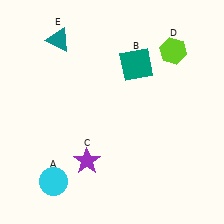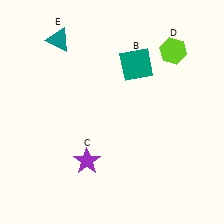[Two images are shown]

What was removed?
The cyan circle (A) was removed in Image 2.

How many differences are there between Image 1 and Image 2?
There is 1 difference between the two images.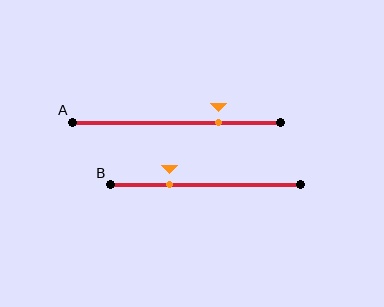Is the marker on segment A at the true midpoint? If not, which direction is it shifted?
No, the marker on segment A is shifted to the right by about 20% of the segment length.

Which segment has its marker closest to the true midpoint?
Segment B has its marker closest to the true midpoint.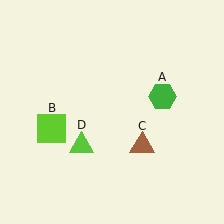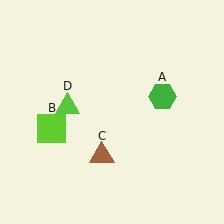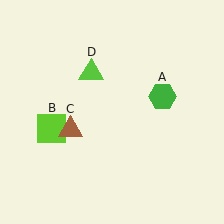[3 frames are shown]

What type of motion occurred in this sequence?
The brown triangle (object C), lime triangle (object D) rotated clockwise around the center of the scene.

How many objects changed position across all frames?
2 objects changed position: brown triangle (object C), lime triangle (object D).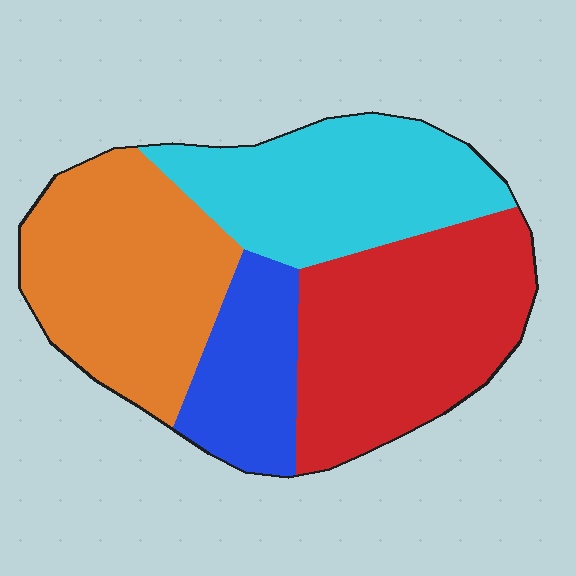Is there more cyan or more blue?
Cyan.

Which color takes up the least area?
Blue, at roughly 15%.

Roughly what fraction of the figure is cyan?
Cyan takes up between a quarter and a half of the figure.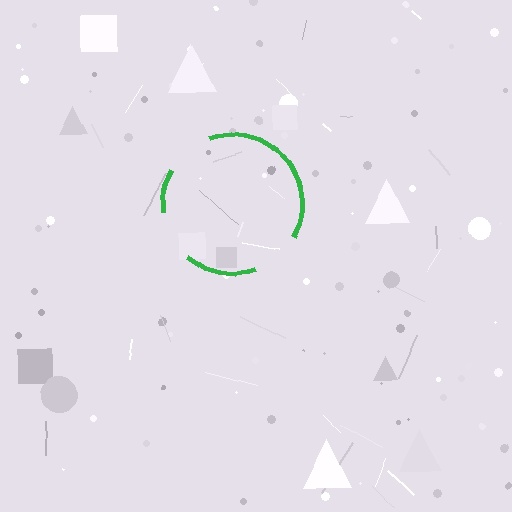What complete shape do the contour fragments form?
The contour fragments form a circle.